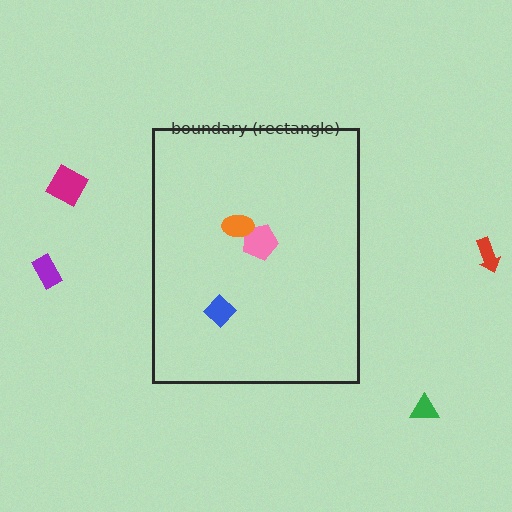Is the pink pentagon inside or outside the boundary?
Inside.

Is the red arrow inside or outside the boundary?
Outside.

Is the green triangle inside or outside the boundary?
Outside.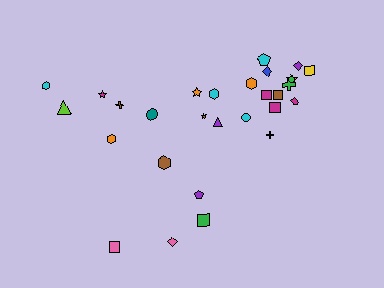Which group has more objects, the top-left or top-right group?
The top-right group.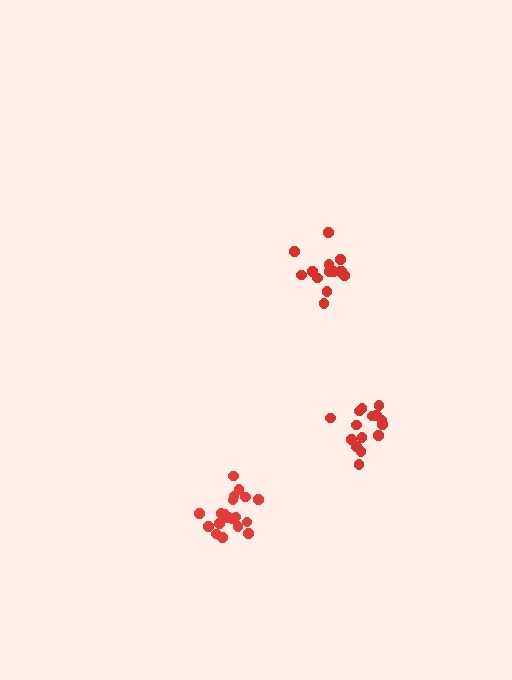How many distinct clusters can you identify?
There are 3 distinct clusters.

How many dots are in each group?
Group 1: 20 dots, Group 2: 15 dots, Group 3: 14 dots (49 total).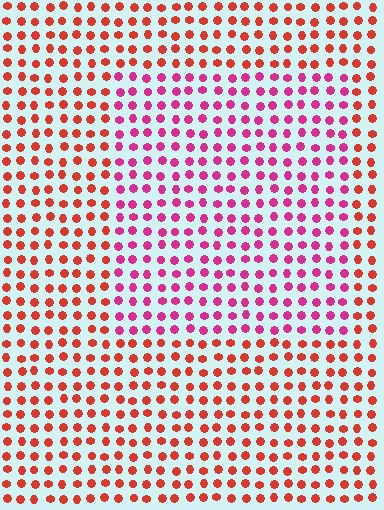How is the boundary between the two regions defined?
The boundary is defined purely by a slight shift in hue (about 39 degrees). Spacing, size, and orientation are identical on both sides.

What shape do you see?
I see a rectangle.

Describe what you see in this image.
The image is filled with small red elements in a uniform arrangement. A rectangle-shaped region is visible where the elements are tinted to a slightly different hue, forming a subtle color boundary.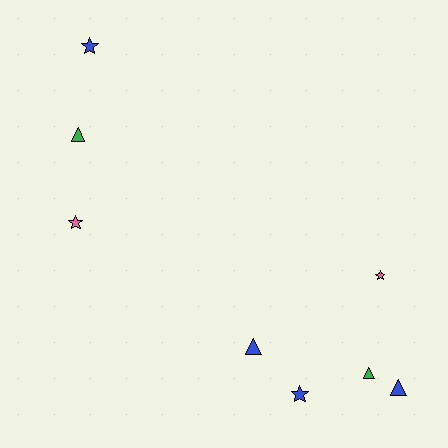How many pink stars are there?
There are 2 pink stars.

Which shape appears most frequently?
Triangle, with 4 objects.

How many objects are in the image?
There are 8 objects.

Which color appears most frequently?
Blue, with 4 objects.